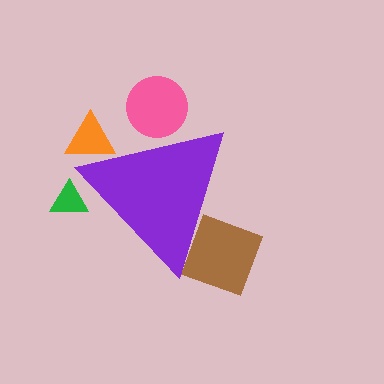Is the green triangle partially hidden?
Yes, the green triangle is partially hidden behind the purple triangle.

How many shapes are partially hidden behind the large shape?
4 shapes are partially hidden.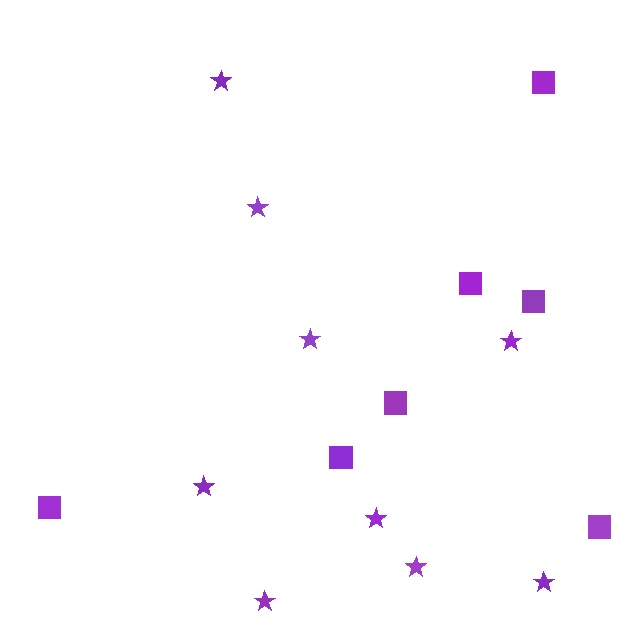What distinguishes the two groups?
There are 2 groups: one group of stars (9) and one group of squares (7).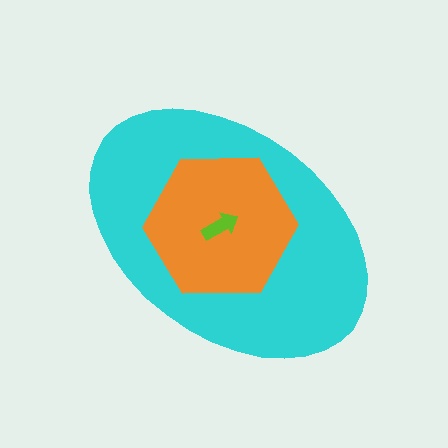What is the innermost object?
The lime arrow.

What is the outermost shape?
The cyan ellipse.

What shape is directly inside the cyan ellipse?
The orange hexagon.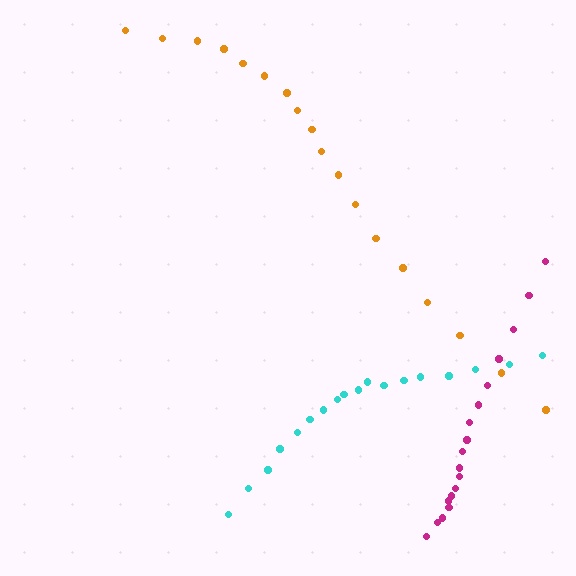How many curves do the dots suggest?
There are 3 distinct paths.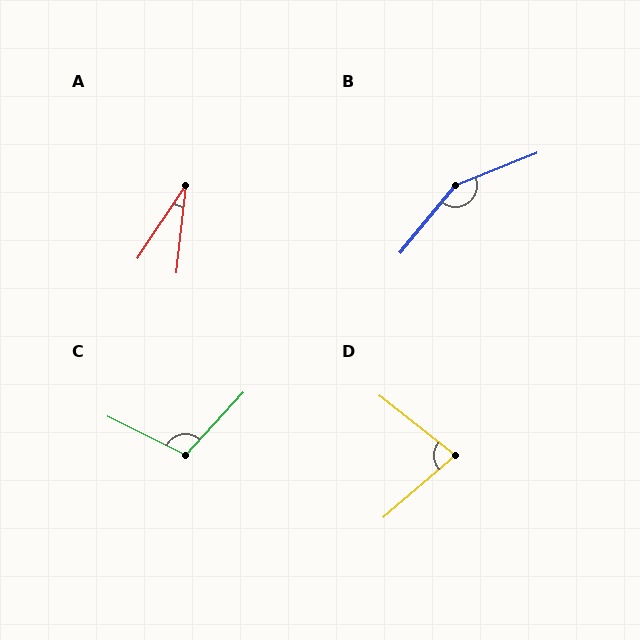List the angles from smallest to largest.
A (27°), D (79°), C (106°), B (151°).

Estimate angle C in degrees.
Approximately 106 degrees.